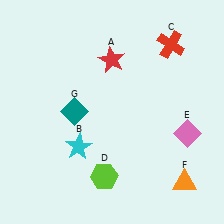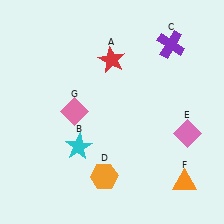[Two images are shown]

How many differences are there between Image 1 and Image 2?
There are 3 differences between the two images.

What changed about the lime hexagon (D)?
In Image 1, D is lime. In Image 2, it changed to orange.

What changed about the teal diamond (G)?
In Image 1, G is teal. In Image 2, it changed to pink.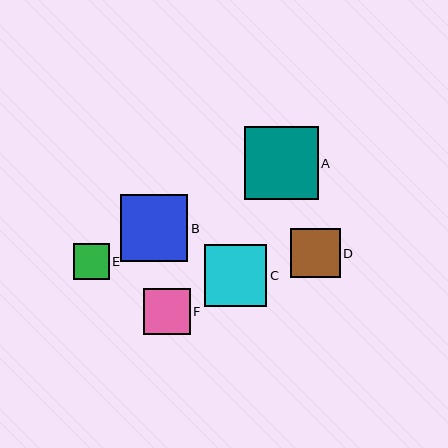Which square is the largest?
Square A is the largest with a size of approximately 73 pixels.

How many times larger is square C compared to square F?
Square C is approximately 1.3 times the size of square F.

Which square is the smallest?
Square E is the smallest with a size of approximately 36 pixels.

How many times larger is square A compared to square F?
Square A is approximately 1.6 times the size of square F.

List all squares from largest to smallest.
From largest to smallest: A, B, C, D, F, E.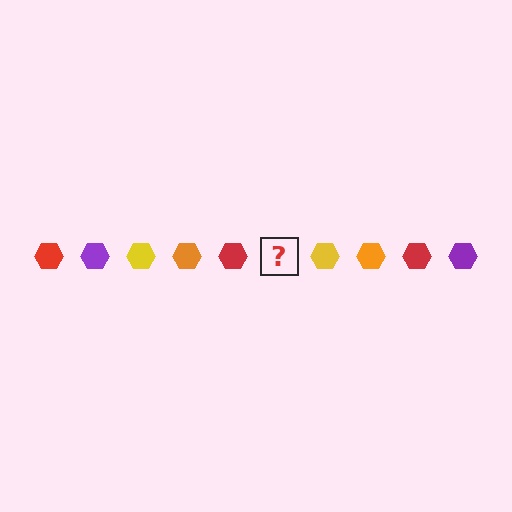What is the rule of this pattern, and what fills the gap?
The rule is that the pattern cycles through red, purple, yellow, orange hexagons. The gap should be filled with a purple hexagon.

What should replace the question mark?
The question mark should be replaced with a purple hexagon.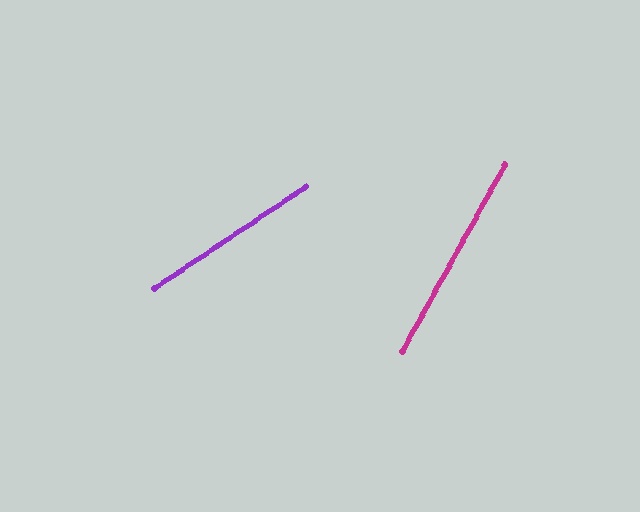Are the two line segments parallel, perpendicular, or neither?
Neither parallel nor perpendicular — they differ by about 27°.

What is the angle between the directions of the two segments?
Approximately 27 degrees.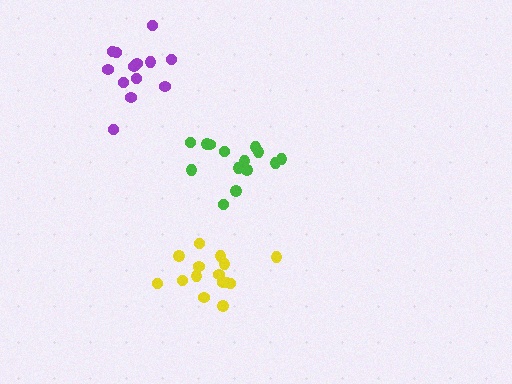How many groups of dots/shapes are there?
There are 3 groups.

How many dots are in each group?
Group 1: 14 dots, Group 2: 13 dots, Group 3: 15 dots (42 total).